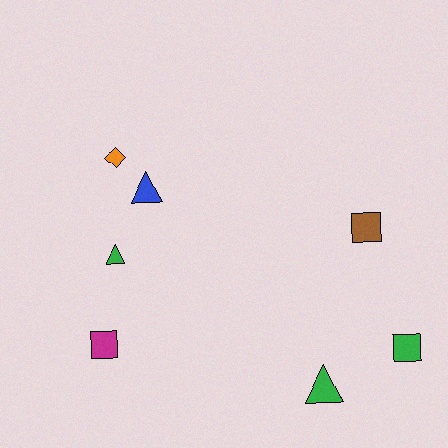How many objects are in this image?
There are 7 objects.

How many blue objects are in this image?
There is 1 blue object.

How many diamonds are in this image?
There is 1 diamond.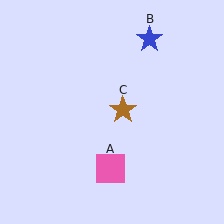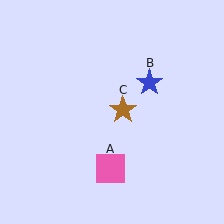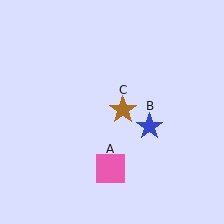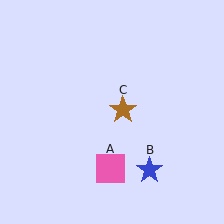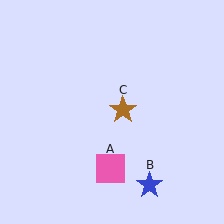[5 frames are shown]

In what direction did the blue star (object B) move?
The blue star (object B) moved down.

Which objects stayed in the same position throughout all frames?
Pink square (object A) and brown star (object C) remained stationary.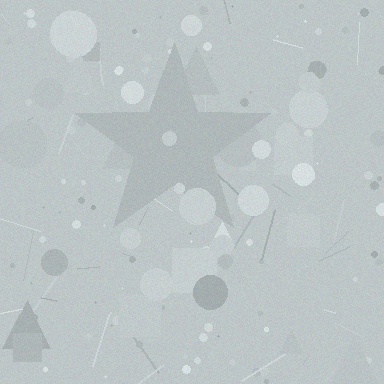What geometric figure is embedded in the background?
A star is embedded in the background.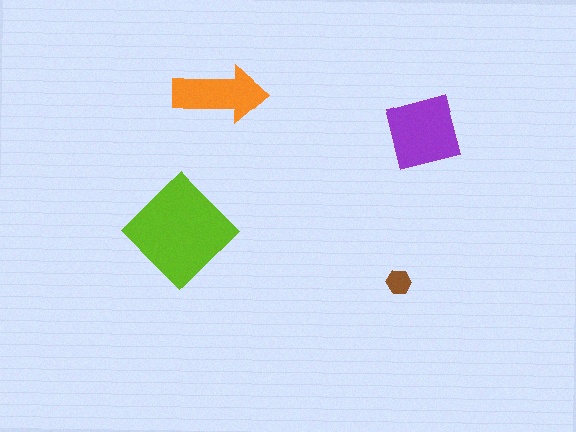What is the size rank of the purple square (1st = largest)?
2nd.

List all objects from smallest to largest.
The brown hexagon, the orange arrow, the purple square, the lime diamond.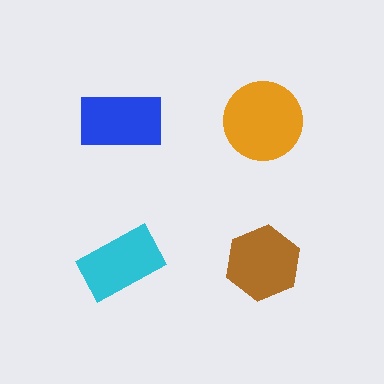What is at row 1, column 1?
A blue rectangle.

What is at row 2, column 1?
A cyan rectangle.